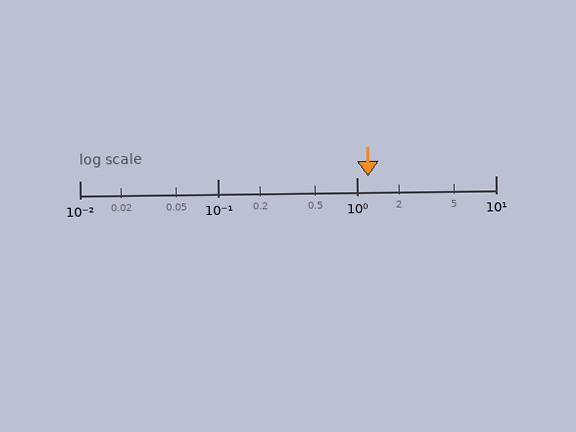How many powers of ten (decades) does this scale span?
The scale spans 3 decades, from 0.01 to 10.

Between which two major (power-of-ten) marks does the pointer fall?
The pointer is between 1 and 10.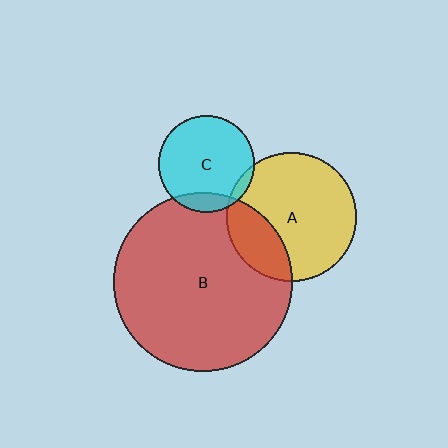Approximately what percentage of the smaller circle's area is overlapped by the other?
Approximately 10%.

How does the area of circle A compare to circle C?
Approximately 1.8 times.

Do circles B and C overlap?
Yes.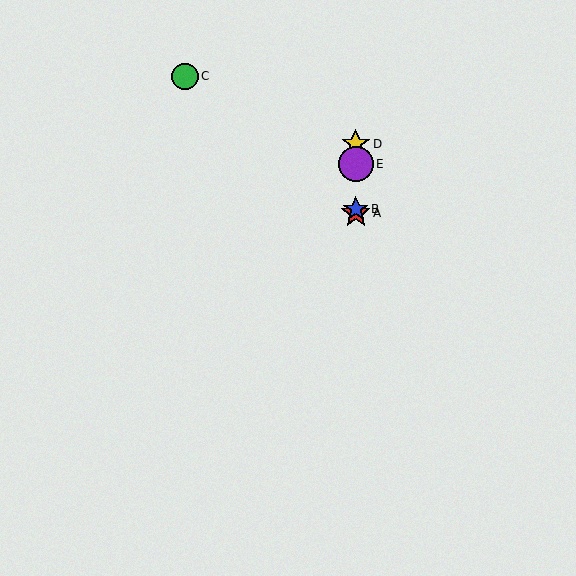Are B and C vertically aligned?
No, B is at x≈356 and C is at x≈185.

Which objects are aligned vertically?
Objects A, B, D, E are aligned vertically.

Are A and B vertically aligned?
Yes, both are at x≈356.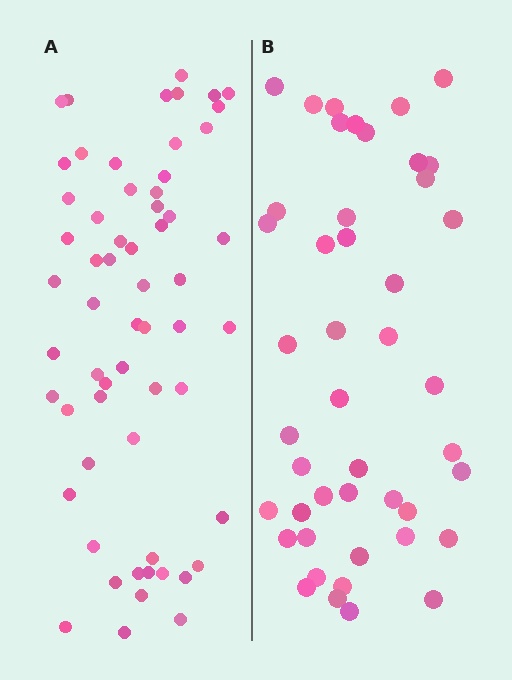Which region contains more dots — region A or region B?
Region A (the left region) has more dots.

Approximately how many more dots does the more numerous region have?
Region A has approximately 15 more dots than region B.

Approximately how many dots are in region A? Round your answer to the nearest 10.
About 60 dots.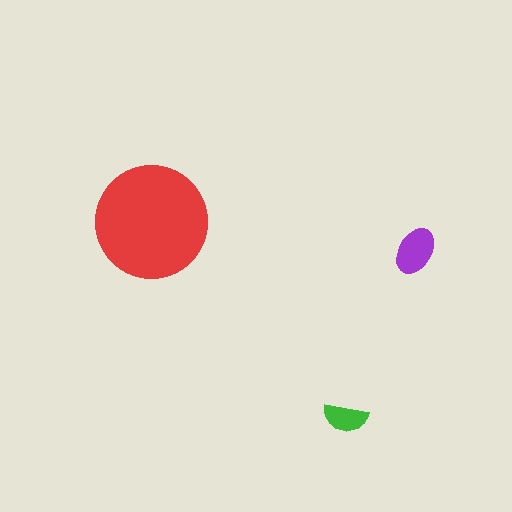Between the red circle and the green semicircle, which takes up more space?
The red circle.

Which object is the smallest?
The green semicircle.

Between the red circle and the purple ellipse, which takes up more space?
The red circle.